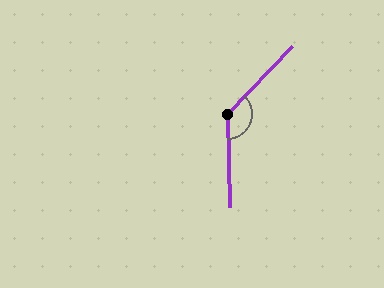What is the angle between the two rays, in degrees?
Approximately 135 degrees.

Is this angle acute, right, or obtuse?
It is obtuse.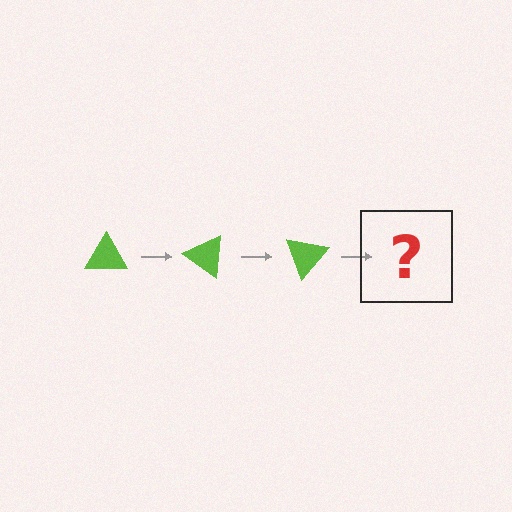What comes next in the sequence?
The next element should be a lime triangle rotated 105 degrees.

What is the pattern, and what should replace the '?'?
The pattern is that the triangle rotates 35 degrees each step. The '?' should be a lime triangle rotated 105 degrees.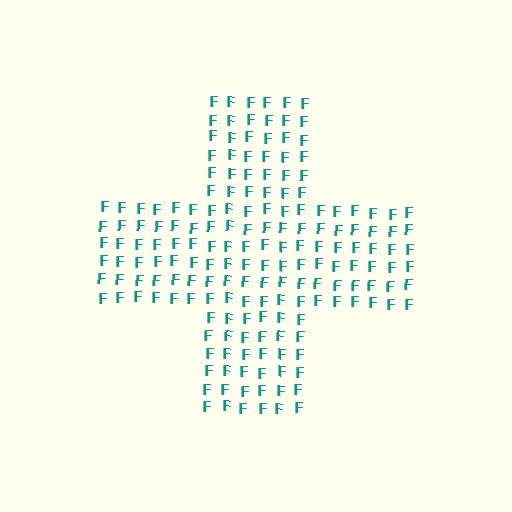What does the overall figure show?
The overall figure shows a cross.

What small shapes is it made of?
It is made of small letter F's.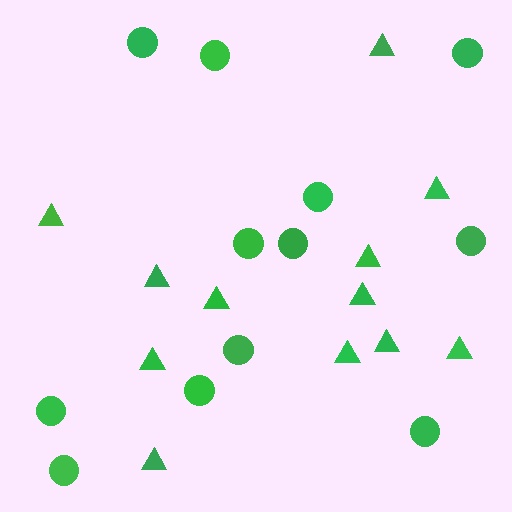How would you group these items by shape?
There are 2 groups: one group of circles (12) and one group of triangles (12).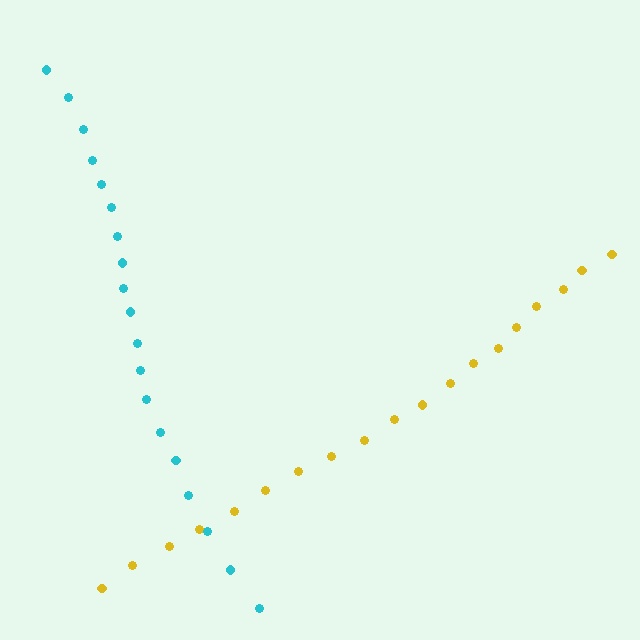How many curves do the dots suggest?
There are 2 distinct paths.